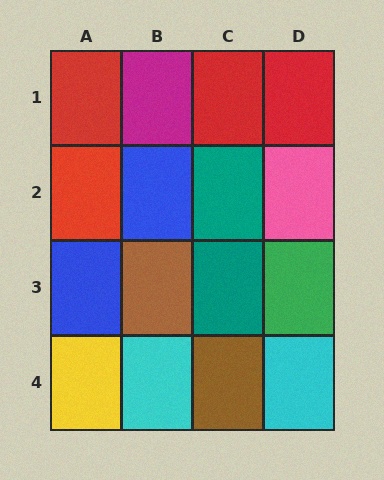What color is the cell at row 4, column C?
Brown.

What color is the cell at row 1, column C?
Red.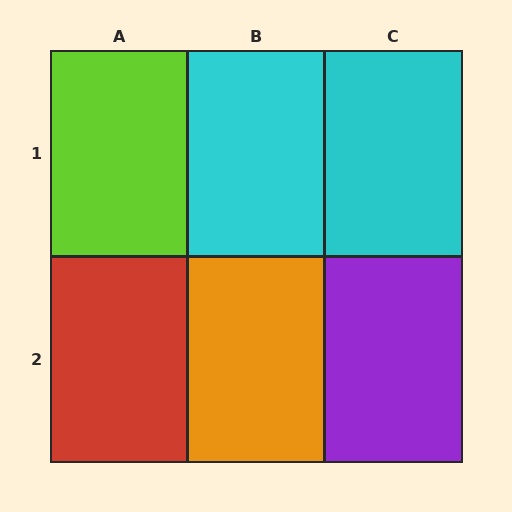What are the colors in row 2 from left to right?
Red, orange, purple.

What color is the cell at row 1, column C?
Cyan.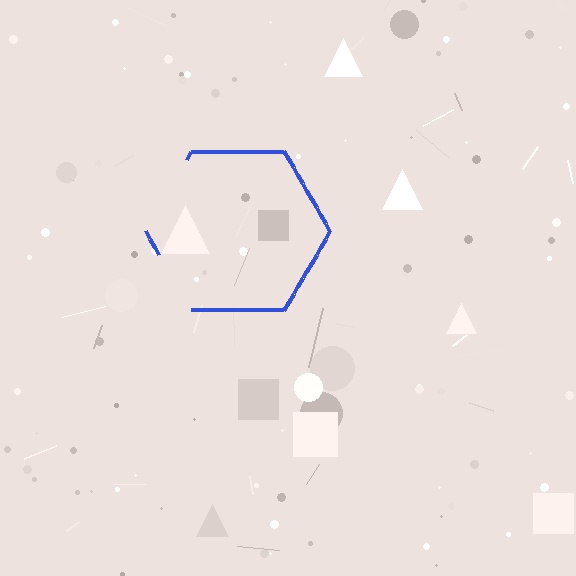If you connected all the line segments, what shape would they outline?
They would outline a hexagon.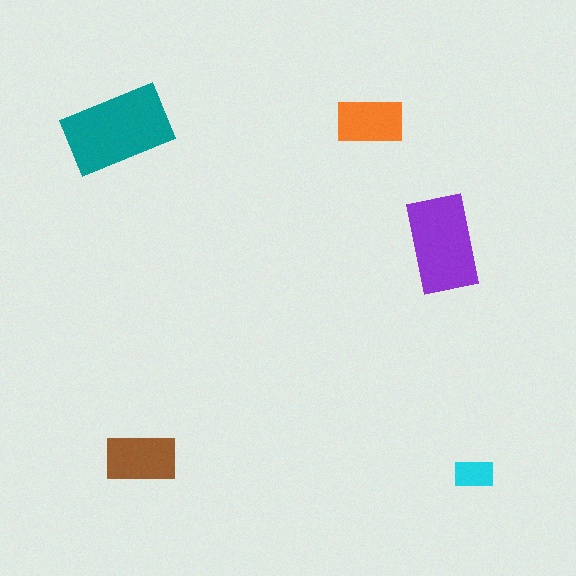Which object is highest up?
The orange rectangle is topmost.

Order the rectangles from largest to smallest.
the teal one, the purple one, the brown one, the orange one, the cyan one.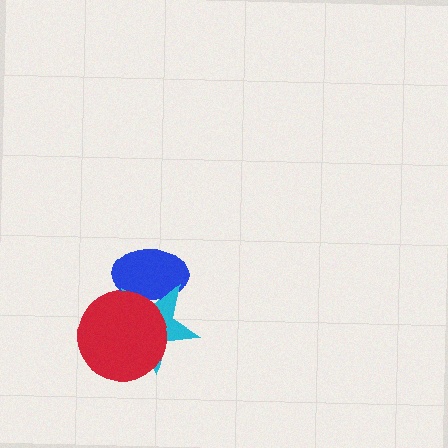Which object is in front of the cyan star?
The red circle is in front of the cyan star.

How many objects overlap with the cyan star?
2 objects overlap with the cyan star.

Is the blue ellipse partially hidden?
Yes, it is partially covered by another shape.